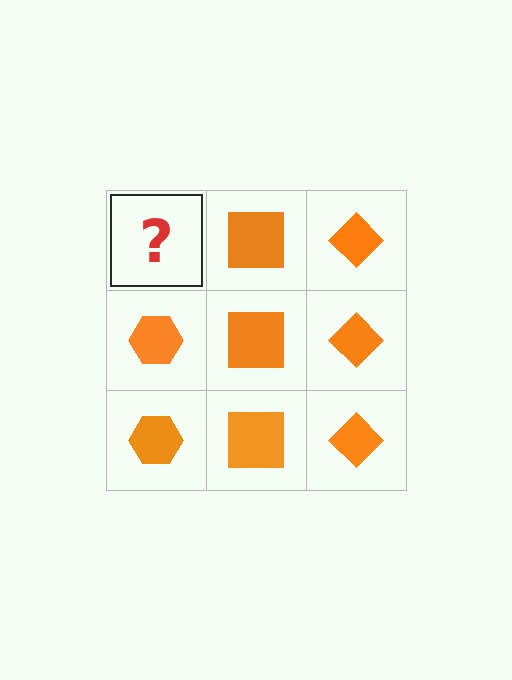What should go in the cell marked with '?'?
The missing cell should contain an orange hexagon.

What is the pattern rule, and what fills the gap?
The rule is that each column has a consistent shape. The gap should be filled with an orange hexagon.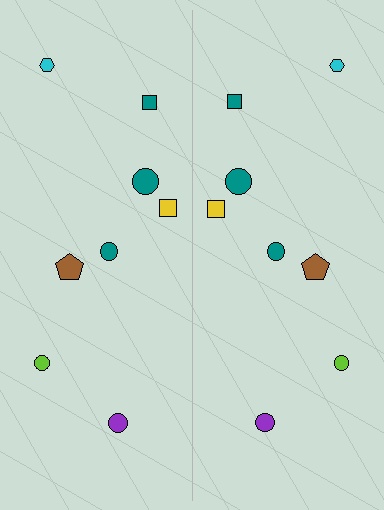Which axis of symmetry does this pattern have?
The pattern has a vertical axis of symmetry running through the center of the image.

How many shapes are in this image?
There are 16 shapes in this image.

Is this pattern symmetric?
Yes, this pattern has bilateral (reflection) symmetry.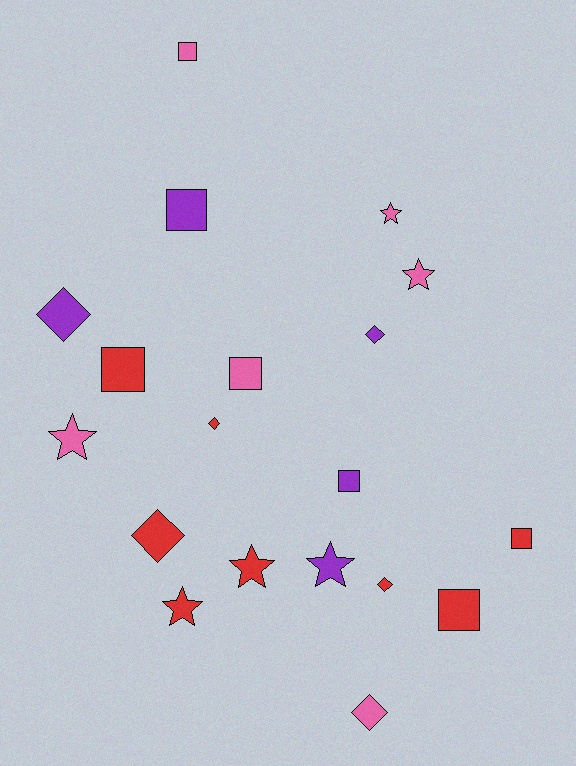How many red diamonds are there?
There are 3 red diamonds.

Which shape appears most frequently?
Square, with 7 objects.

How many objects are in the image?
There are 19 objects.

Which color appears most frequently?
Red, with 8 objects.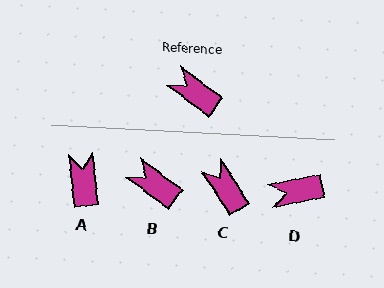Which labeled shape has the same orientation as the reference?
B.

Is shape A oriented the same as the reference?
No, it is off by about 47 degrees.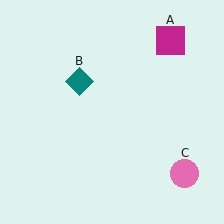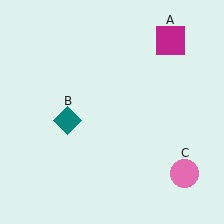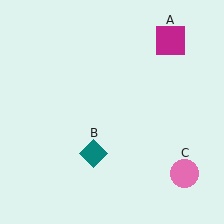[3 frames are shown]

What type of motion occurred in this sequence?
The teal diamond (object B) rotated counterclockwise around the center of the scene.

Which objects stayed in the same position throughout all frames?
Magenta square (object A) and pink circle (object C) remained stationary.